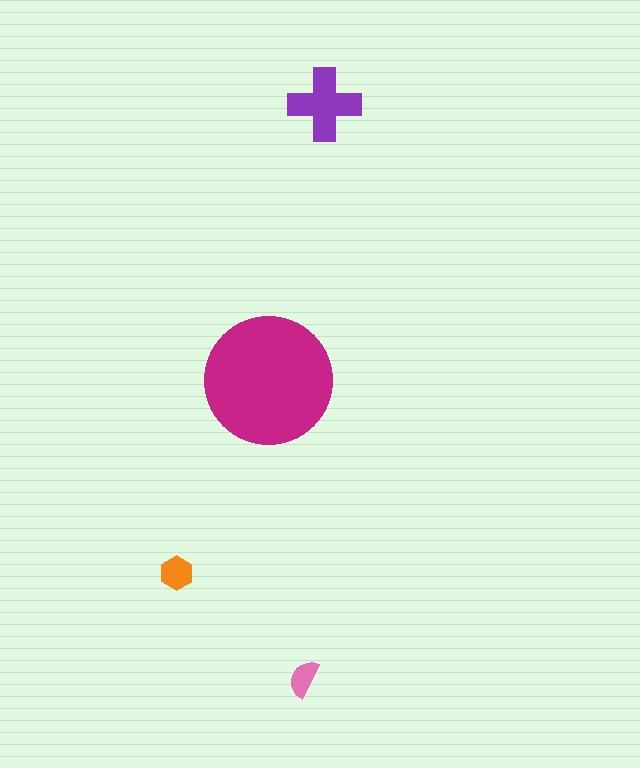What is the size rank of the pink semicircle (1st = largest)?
4th.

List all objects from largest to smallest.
The magenta circle, the purple cross, the orange hexagon, the pink semicircle.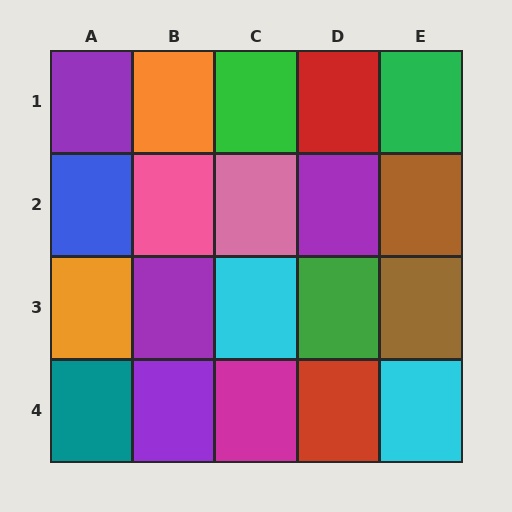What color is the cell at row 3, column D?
Green.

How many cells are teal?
1 cell is teal.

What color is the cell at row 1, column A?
Purple.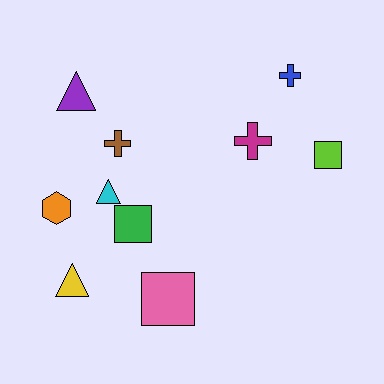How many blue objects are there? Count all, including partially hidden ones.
There is 1 blue object.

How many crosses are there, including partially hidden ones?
There are 3 crosses.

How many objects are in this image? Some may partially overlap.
There are 10 objects.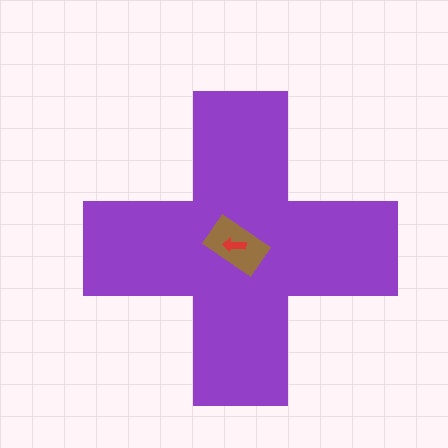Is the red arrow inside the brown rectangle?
Yes.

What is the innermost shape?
The red arrow.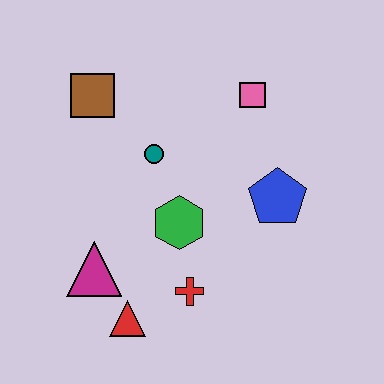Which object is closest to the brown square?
The teal circle is closest to the brown square.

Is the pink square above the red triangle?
Yes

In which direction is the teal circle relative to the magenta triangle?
The teal circle is above the magenta triangle.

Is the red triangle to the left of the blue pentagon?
Yes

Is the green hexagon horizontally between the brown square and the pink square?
Yes